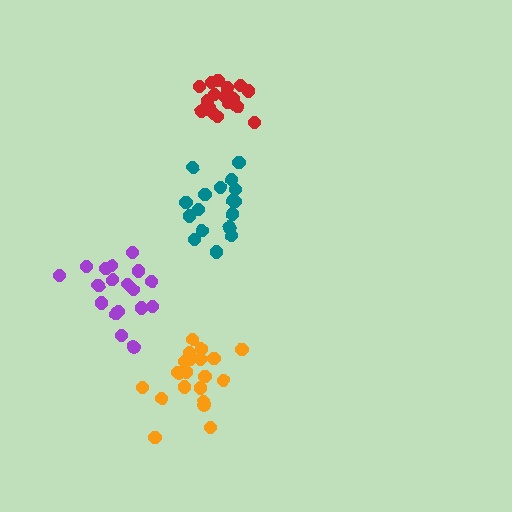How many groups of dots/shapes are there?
There are 4 groups.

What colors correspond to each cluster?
The clusters are colored: teal, purple, orange, red.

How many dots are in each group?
Group 1: 17 dots, Group 2: 18 dots, Group 3: 21 dots, Group 4: 19 dots (75 total).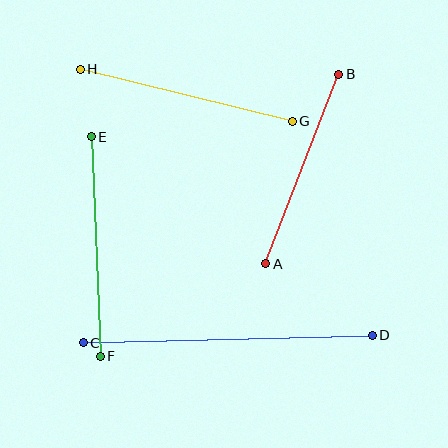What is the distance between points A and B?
The distance is approximately 203 pixels.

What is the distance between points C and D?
The distance is approximately 289 pixels.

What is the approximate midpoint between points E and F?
The midpoint is at approximately (96, 247) pixels.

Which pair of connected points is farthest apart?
Points C and D are farthest apart.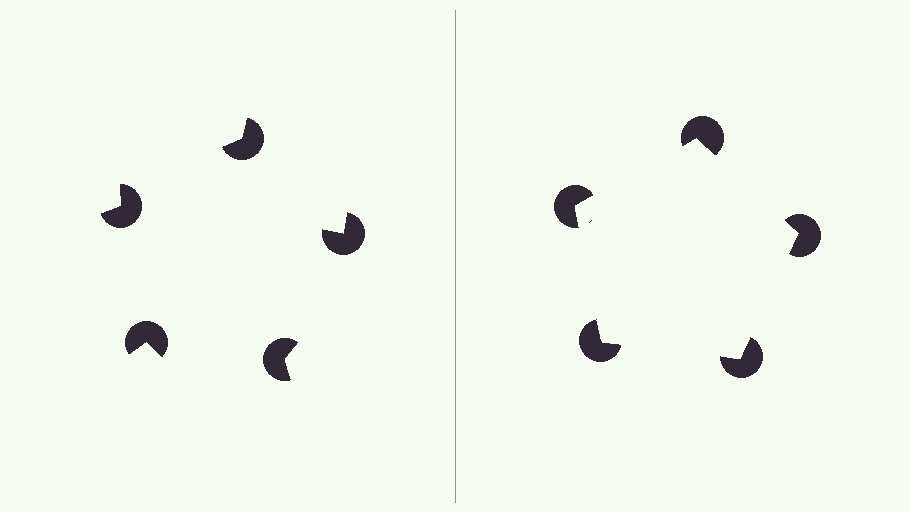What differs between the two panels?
The pac-man discs are positioned identically on both sides; only the wedge orientations differ. On the right they align to a pentagon; on the left they are misaligned.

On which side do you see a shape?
An illusory pentagon appears on the right side. On the left side the wedge cuts are rotated, so no coherent shape forms.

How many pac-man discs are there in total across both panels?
10 — 5 on each side.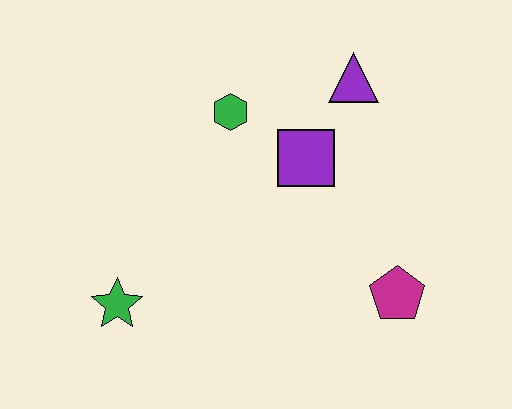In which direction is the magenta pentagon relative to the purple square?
The magenta pentagon is below the purple square.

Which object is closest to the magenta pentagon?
The purple square is closest to the magenta pentagon.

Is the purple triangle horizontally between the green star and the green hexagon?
No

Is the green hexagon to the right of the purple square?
No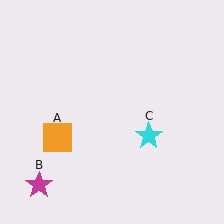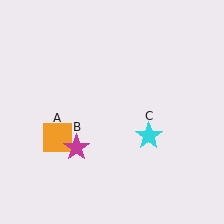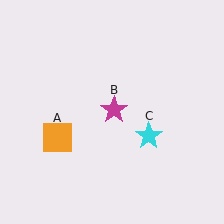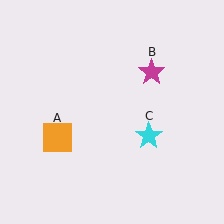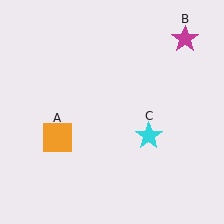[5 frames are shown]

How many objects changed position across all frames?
1 object changed position: magenta star (object B).